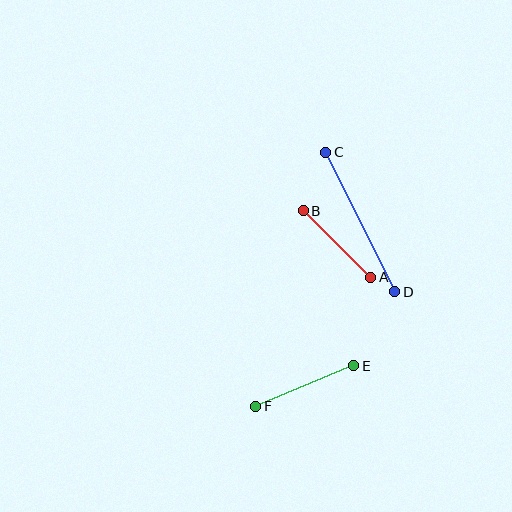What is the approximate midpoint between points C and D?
The midpoint is at approximately (360, 222) pixels.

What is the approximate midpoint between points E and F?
The midpoint is at approximately (305, 386) pixels.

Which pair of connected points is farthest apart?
Points C and D are farthest apart.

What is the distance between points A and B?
The distance is approximately 94 pixels.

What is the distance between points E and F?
The distance is approximately 106 pixels.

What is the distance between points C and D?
The distance is approximately 156 pixels.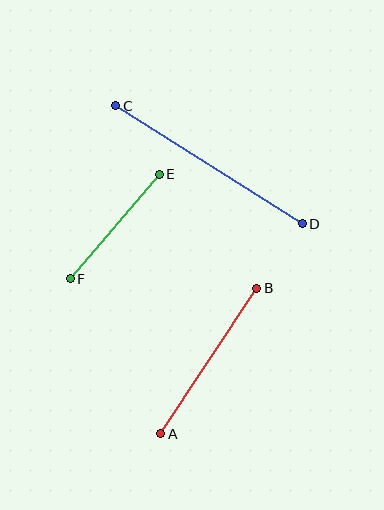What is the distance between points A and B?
The distance is approximately 175 pixels.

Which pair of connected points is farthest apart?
Points C and D are farthest apart.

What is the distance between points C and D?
The distance is approximately 221 pixels.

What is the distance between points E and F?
The distance is approximately 137 pixels.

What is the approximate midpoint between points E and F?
The midpoint is at approximately (115, 226) pixels.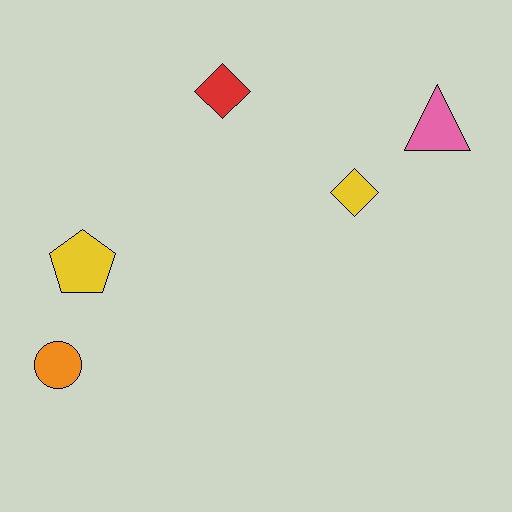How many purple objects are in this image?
There are no purple objects.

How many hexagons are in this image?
There are no hexagons.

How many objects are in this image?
There are 5 objects.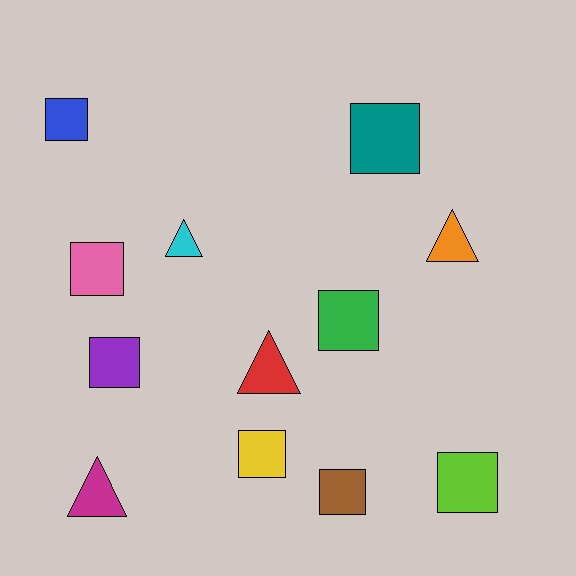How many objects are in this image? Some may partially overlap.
There are 12 objects.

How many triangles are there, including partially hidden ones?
There are 4 triangles.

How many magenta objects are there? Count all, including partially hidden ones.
There is 1 magenta object.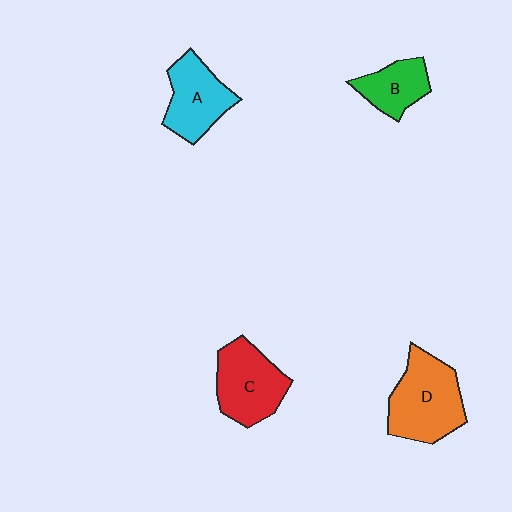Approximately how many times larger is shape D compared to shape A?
Approximately 1.3 times.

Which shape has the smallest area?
Shape B (green).